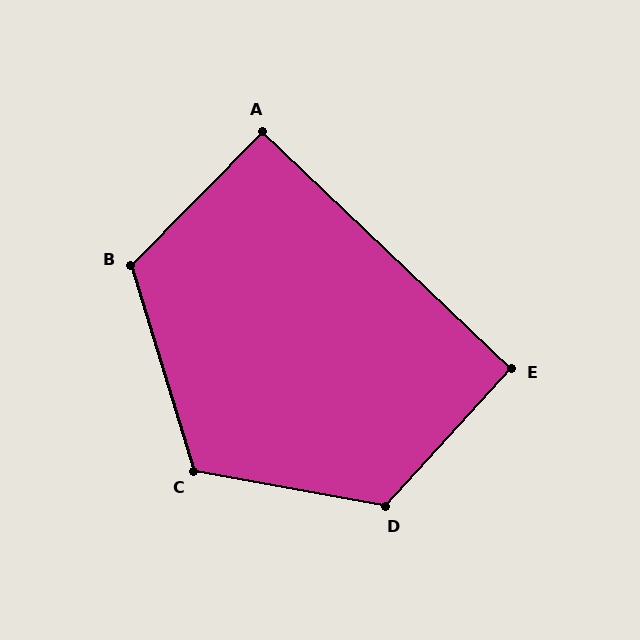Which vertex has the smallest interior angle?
A, at approximately 91 degrees.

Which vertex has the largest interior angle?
D, at approximately 122 degrees.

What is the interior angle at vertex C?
Approximately 117 degrees (obtuse).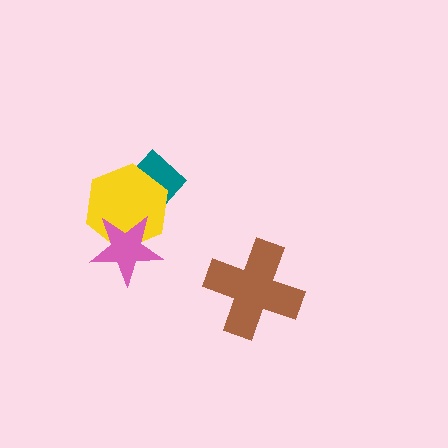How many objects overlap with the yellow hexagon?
2 objects overlap with the yellow hexagon.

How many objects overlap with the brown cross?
0 objects overlap with the brown cross.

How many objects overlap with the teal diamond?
1 object overlaps with the teal diamond.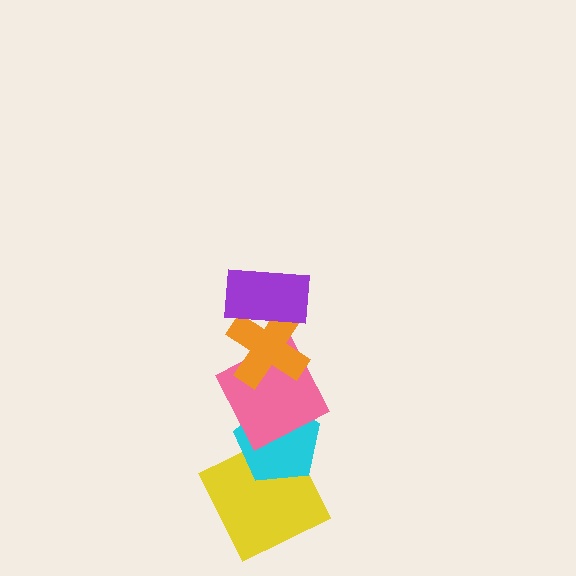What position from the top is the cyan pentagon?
The cyan pentagon is 4th from the top.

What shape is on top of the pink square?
The orange cross is on top of the pink square.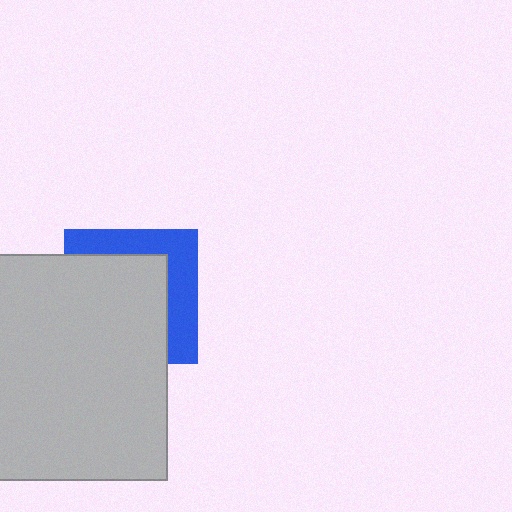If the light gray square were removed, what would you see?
You would see the complete blue square.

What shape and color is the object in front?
The object in front is a light gray square.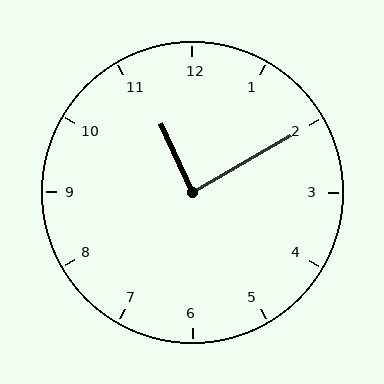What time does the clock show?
11:10.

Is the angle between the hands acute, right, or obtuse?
It is right.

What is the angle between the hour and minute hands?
Approximately 85 degrees.